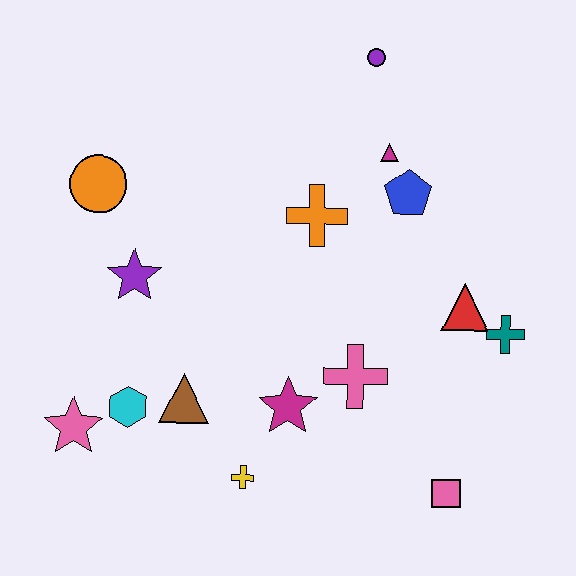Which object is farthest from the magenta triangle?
The pink star is farthest from the magenta triangle.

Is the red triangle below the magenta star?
No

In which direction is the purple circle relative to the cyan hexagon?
The purple circle is above the cyan hexagon.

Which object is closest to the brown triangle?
The cyan hexagon is closest to the brown triangle.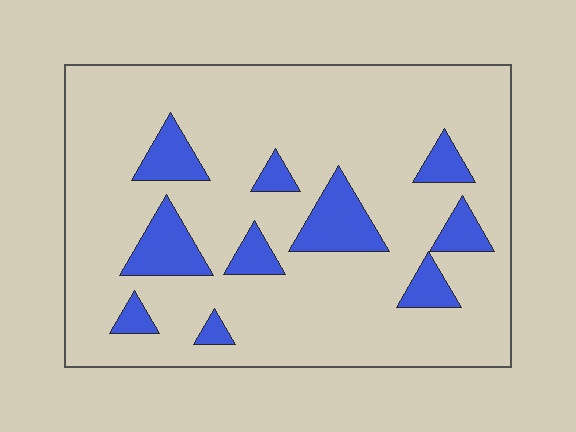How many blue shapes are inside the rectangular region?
10.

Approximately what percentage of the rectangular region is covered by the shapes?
Approximately 15%.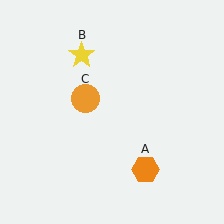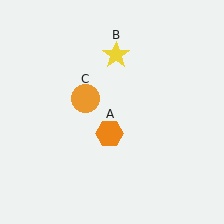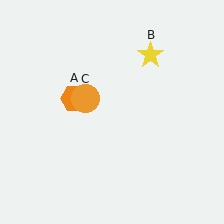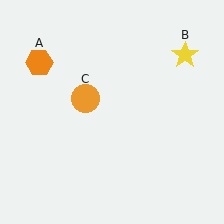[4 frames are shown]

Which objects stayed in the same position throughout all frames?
Orange circle (object C) remained stationary.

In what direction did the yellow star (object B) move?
The yellow star (object B) moved right.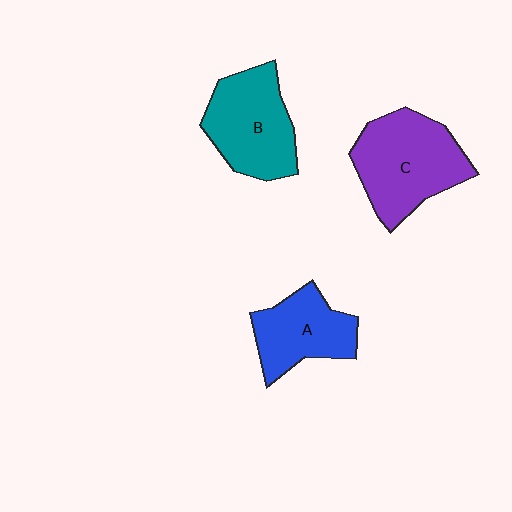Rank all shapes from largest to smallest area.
From largest to smallest: C (purple), B (teal), A (blue).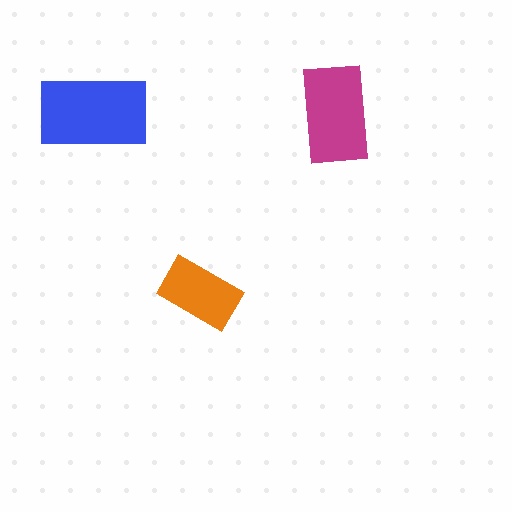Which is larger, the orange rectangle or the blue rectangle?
The blue one.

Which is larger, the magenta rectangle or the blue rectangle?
The blue one.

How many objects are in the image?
There are 3 objects in the image.